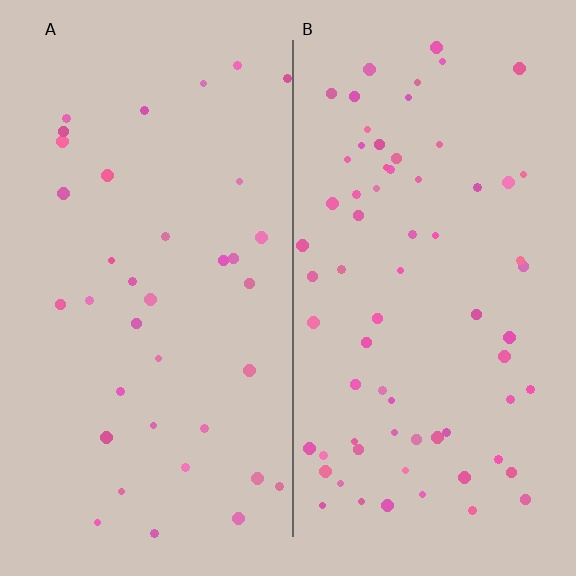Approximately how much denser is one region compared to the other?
Approximately 1.9× — region B over region A.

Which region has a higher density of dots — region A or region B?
B (the right).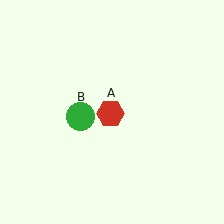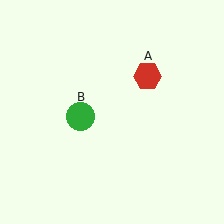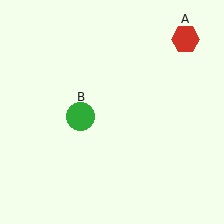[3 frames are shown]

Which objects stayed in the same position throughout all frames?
Green circle (object B) remained stationary.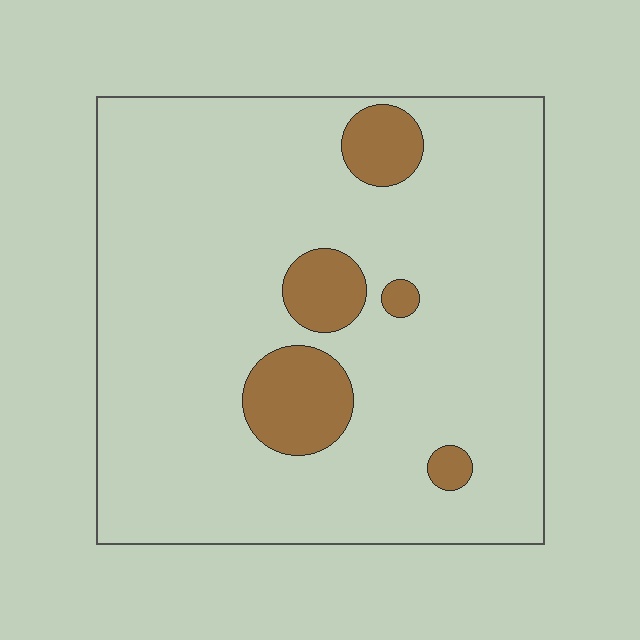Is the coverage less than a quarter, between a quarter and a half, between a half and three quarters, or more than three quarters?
Less than a quarter.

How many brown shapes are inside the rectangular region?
5.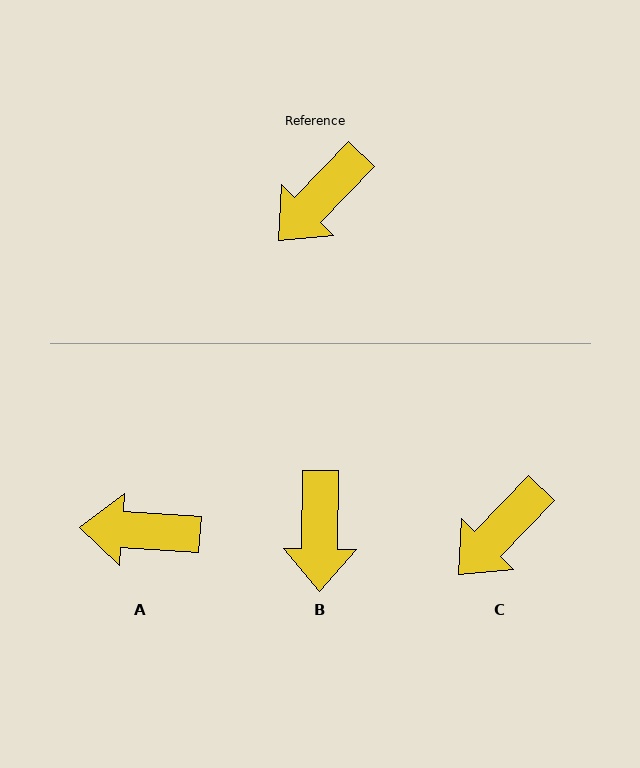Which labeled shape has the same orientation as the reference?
C.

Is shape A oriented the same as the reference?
No, it is off by about 50 degrees.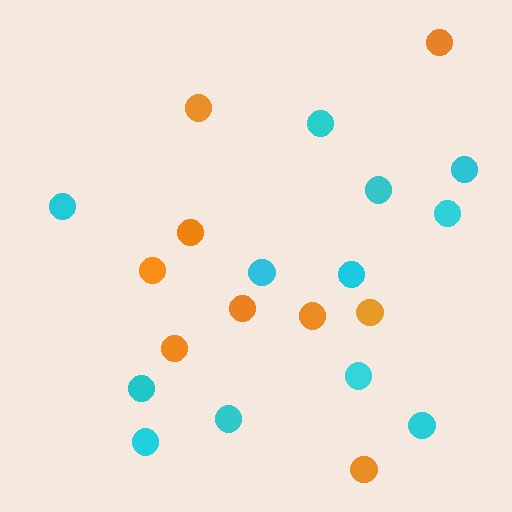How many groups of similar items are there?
There are 2 groups: one group of orange circles (9) and one group of cyan circles (12).